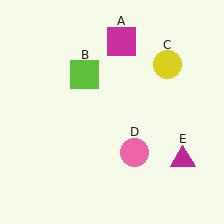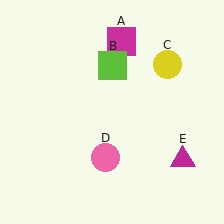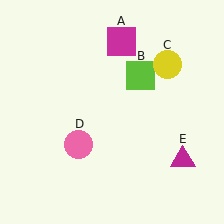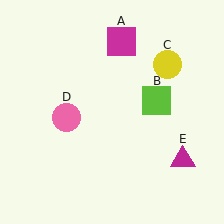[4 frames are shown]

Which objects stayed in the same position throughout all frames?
Magenta square (object A) and yellow circle (object C) and magenta triangle (object E) remained stationary.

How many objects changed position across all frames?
2 objects changed position: lime square (object B), pink circle (object D).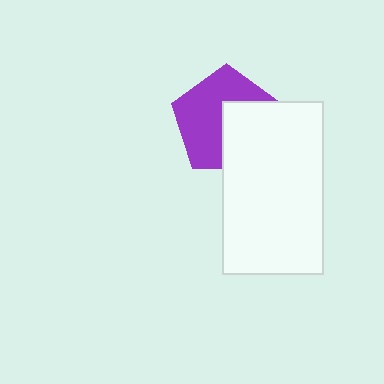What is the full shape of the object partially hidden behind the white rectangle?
The partially hidden object is a purple pentagon.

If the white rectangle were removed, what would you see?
You would see the complete purple pentagon.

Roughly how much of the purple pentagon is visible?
About half of it is visible (roughly 58%).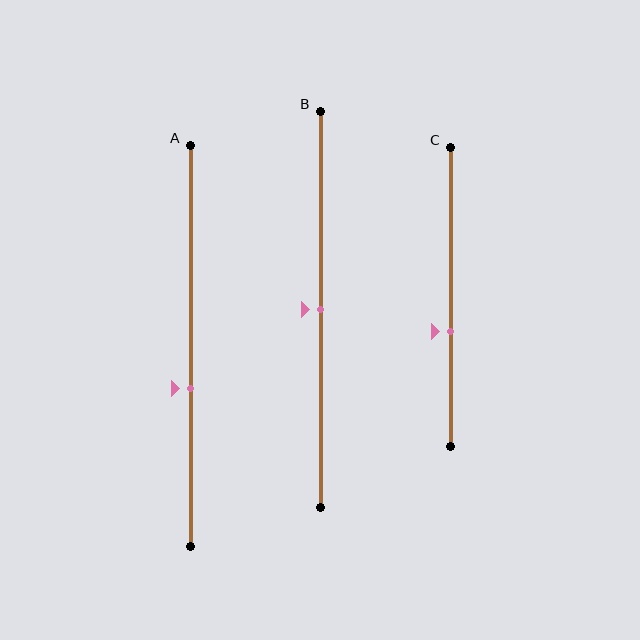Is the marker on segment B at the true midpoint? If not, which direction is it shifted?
Yes, the marker on segment B is at the true midpoint.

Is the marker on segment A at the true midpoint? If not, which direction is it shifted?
No, the marker on segment A is shifted downward by about 11% of the segment length.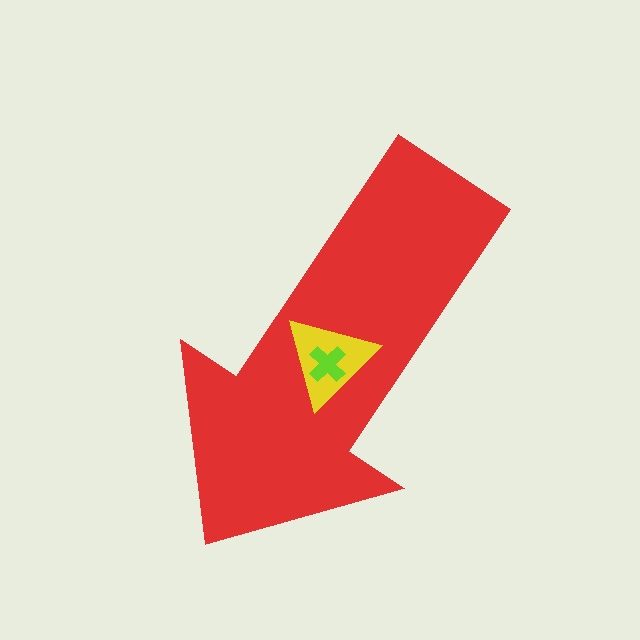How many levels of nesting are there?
3.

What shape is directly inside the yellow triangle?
The lime cross.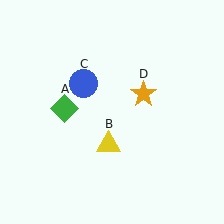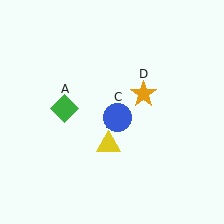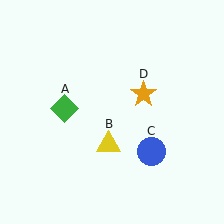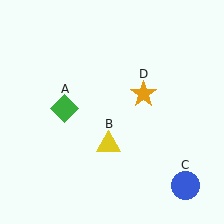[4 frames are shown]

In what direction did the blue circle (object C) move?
The blue circle (object C) moved down and to the right.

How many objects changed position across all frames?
1 object changed position: blue circle (object C).